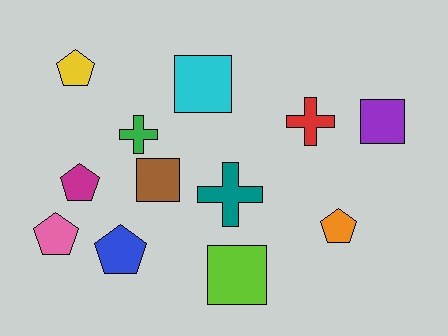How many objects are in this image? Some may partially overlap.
There are 12 objects.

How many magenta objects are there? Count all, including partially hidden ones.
There is 1 magenta object.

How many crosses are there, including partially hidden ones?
There are 3 crosses.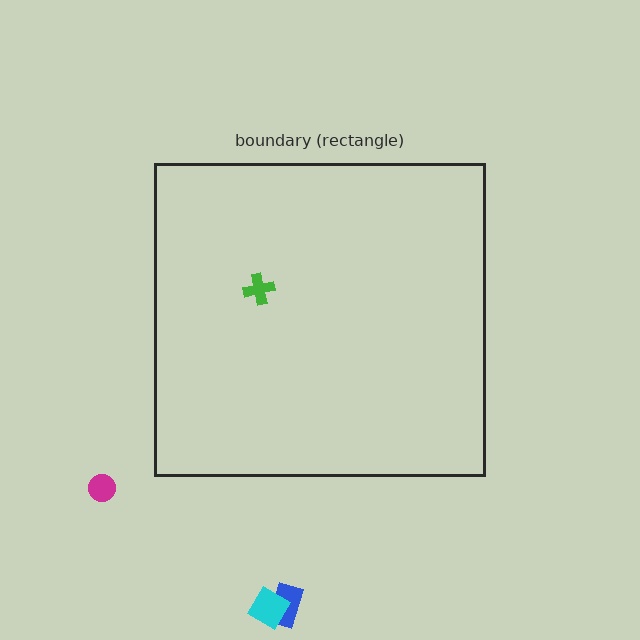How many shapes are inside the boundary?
1 inside, 3 outside.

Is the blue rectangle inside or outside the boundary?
Outside.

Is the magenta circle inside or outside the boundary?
Outside.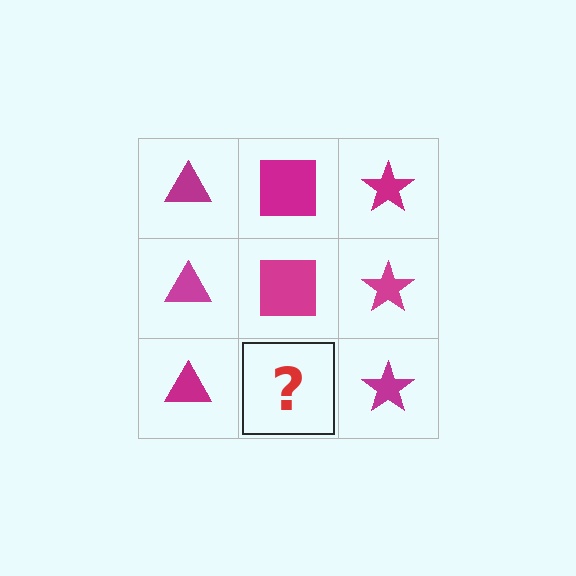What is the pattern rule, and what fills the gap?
The rule is that each column has a consistent shape. The gap should be filled with a magenta square.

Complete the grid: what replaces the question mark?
The question mark should be replaced with a magenta square.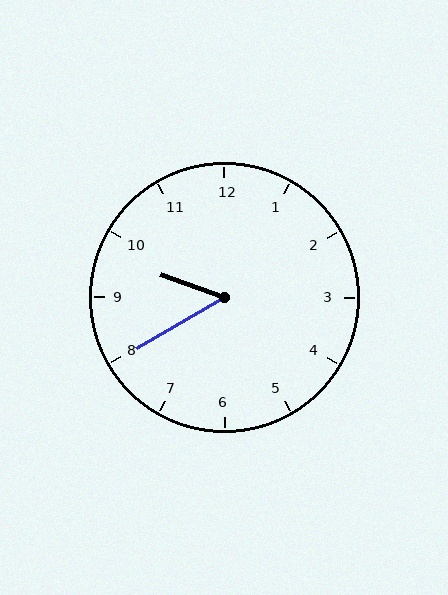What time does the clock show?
9:40.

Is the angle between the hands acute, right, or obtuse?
It is acute.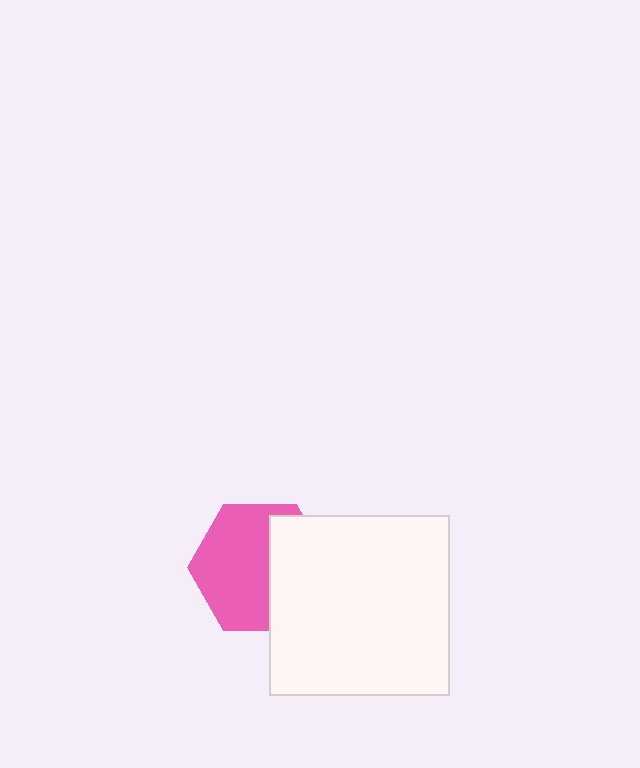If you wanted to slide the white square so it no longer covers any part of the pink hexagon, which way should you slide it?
Slide it right — that is the most direct way to separate the two shapes.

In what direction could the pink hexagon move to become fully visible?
The pink hexagon could move left. That would shift it out from behind the white square entirely.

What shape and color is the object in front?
The object in front is a white square.